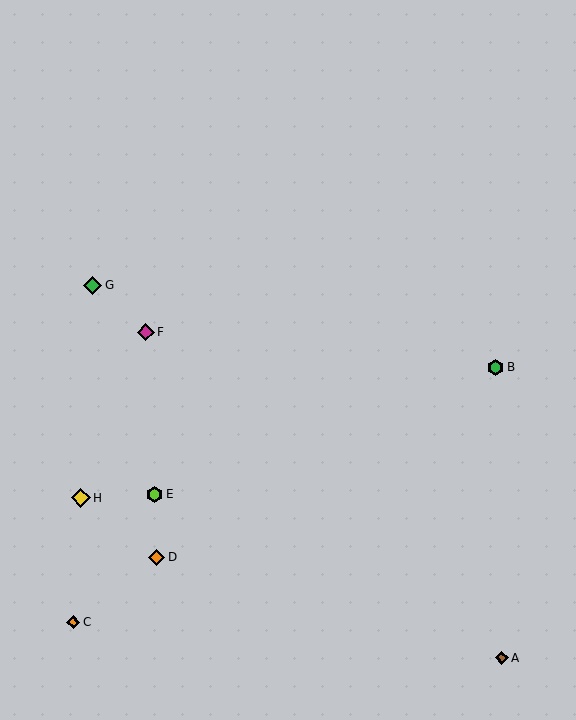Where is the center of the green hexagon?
The center of the green hexagon is at (496, 367).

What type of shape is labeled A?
Shape A is a brown diamond.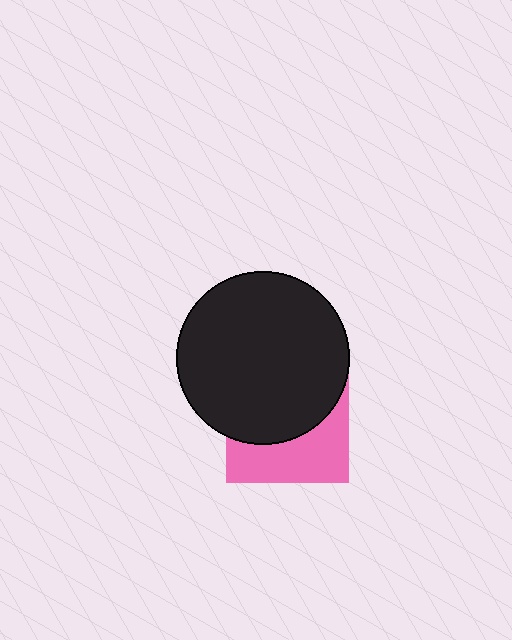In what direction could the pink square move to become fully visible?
The pink square could move down. That would shift it out from behind the black circle entirely.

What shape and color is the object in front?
The object in front is a black circle.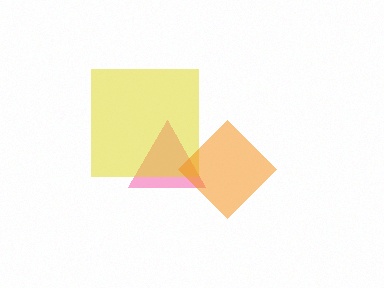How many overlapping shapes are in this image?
There are 3 overlapping shapes in the image.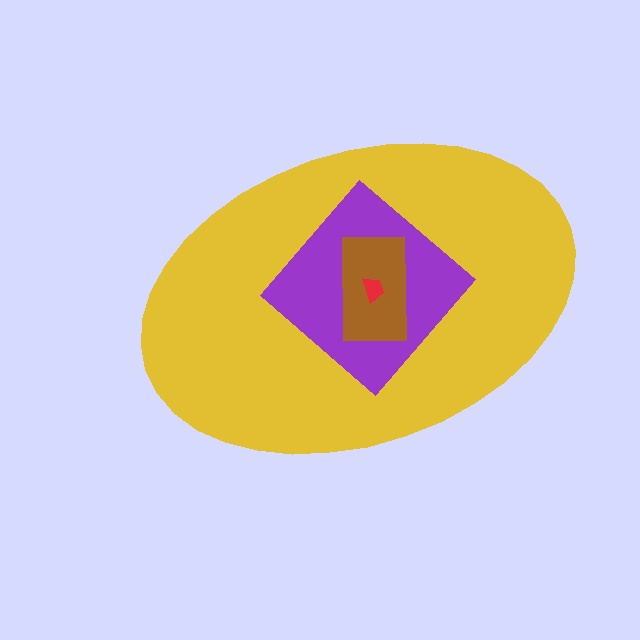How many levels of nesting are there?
4.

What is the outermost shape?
The yellow ellipse.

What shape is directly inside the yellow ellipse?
The purple diamond.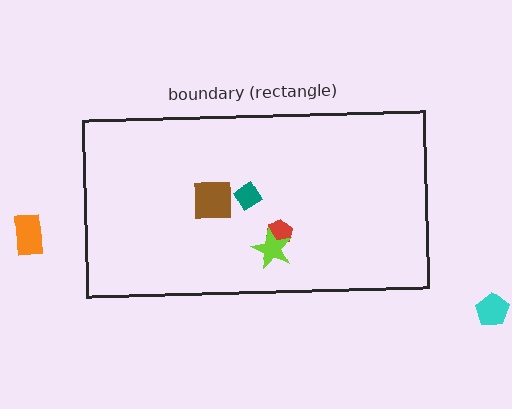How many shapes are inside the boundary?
4 inside, 2 outside.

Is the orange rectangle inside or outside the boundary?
Outside.